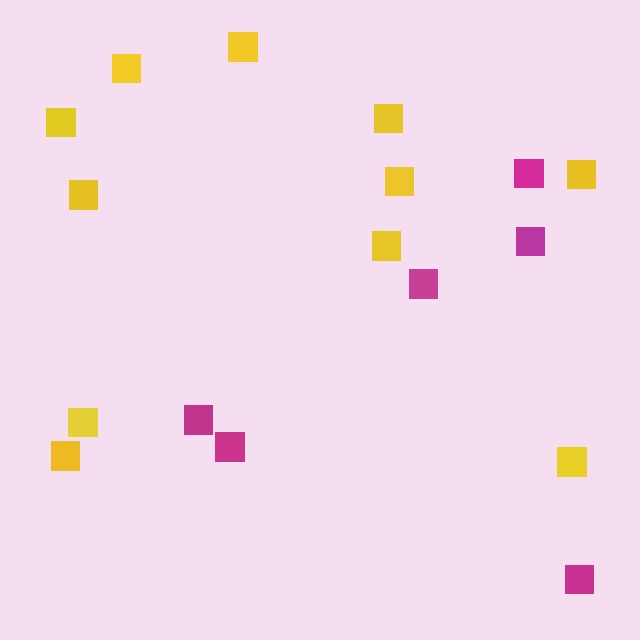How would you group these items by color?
There are 2 groups: one group of yellow squares (11) and one group of magenta squares (6).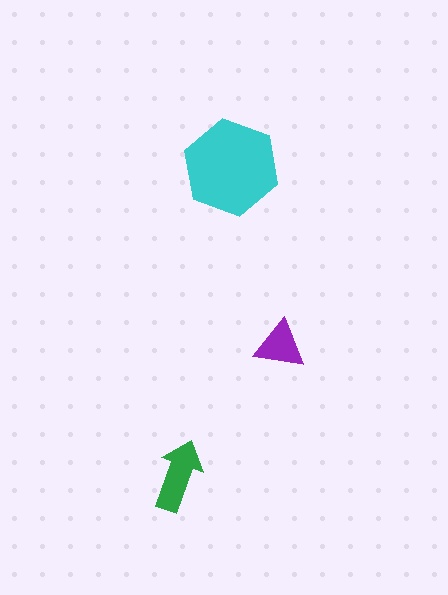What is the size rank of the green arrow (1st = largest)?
2nd.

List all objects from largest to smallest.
The cyan hexagon, the green arrow, the purple triangle.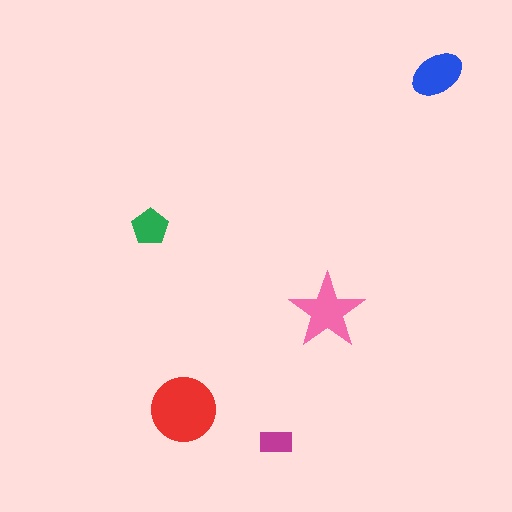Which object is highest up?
The blue ellipse is topmost.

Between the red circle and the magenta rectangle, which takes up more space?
The red circle.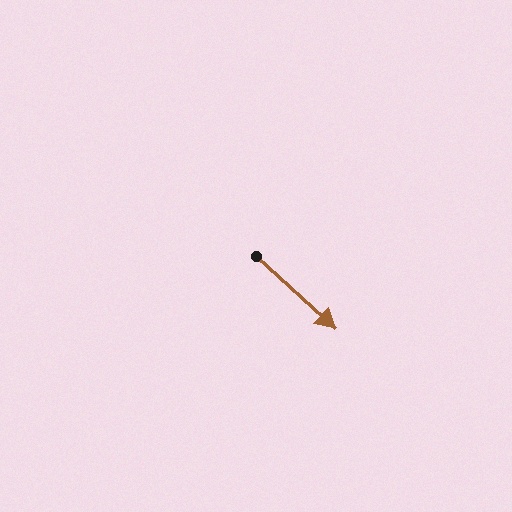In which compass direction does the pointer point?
Southeast.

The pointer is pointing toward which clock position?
Roughly 4 o'clock.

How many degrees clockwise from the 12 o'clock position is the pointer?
Approximately 132 degrees.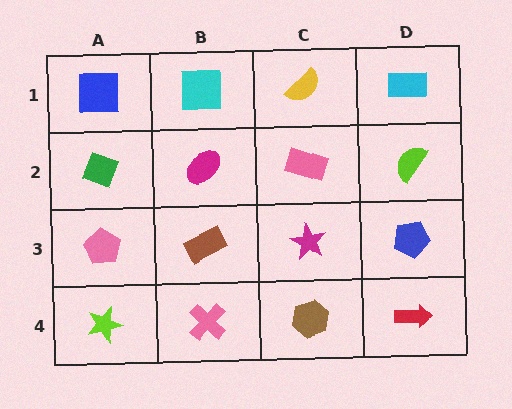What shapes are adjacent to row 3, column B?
A magenta ellipse (row 2, column B), a pink cross (row 4, column B), a pink pentagon (row 3, column A), a magenta star (row 3, column C).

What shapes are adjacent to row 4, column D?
A blue pentagon (row 3, column D), a brown hexagon (row 4, column C).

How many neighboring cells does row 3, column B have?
4.